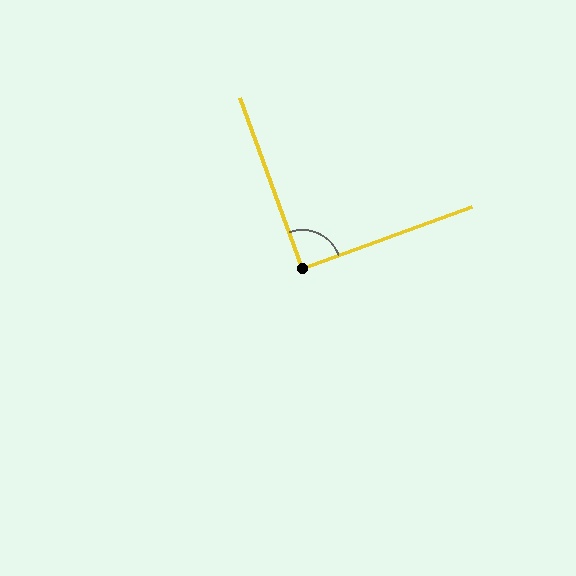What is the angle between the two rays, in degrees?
Approximately 90 degrees.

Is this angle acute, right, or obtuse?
It is approximately a right angle.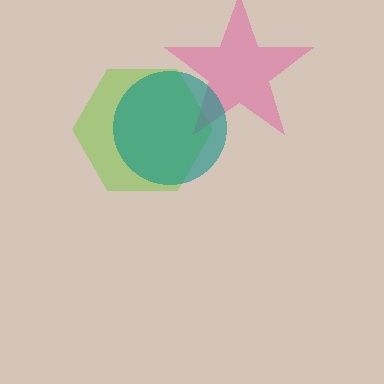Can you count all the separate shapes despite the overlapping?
Yes, there are 3 separate shapes.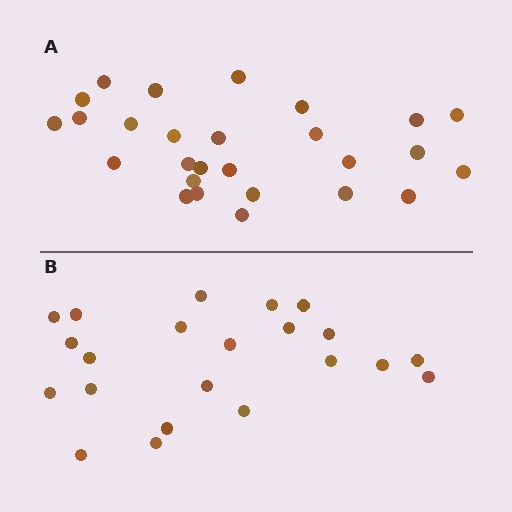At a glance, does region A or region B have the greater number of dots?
Region A (the top region) has more dots.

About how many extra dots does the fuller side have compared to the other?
Region A has about 5 more dots than region B.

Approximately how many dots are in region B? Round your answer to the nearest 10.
About 20 dots. (The exact count is 22, which rounds to 20.)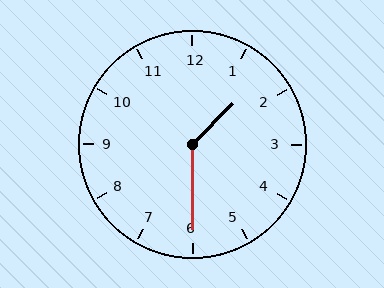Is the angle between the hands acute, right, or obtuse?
It is obtuse.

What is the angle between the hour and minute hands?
Approximately 135 degrees.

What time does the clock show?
1:30.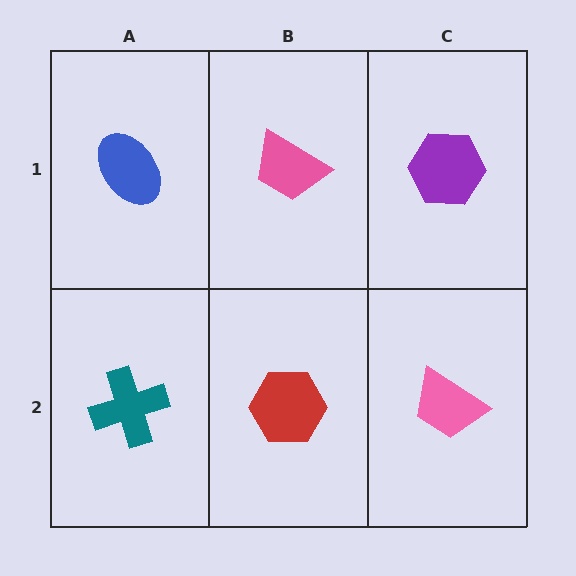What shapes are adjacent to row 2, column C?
A purple hexagon (row 1, column C), a red hexagon (row 2, column B).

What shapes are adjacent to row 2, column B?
A pink trapezoid (row 1, column B), a teal cross (row 2, column A), a pink trapezoid (row 2, column C).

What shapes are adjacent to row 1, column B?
A red hexagon (row 2, column B), a blue ellipse (row 1, column A), a purple hexagon (row 1, column C).